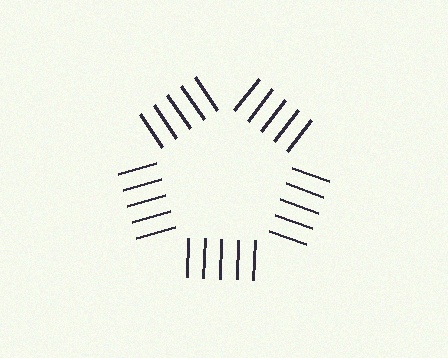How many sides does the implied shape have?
5 sides — the line-ends trace a pentagon.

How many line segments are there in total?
25 — 5 along each of the 5 edges.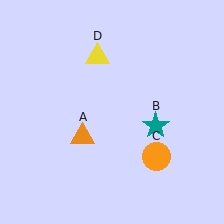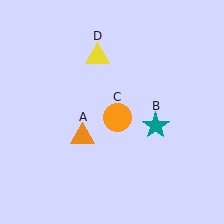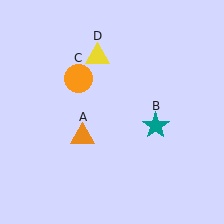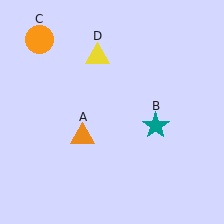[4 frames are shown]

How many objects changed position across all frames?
1 object changed position: orange circle (object C).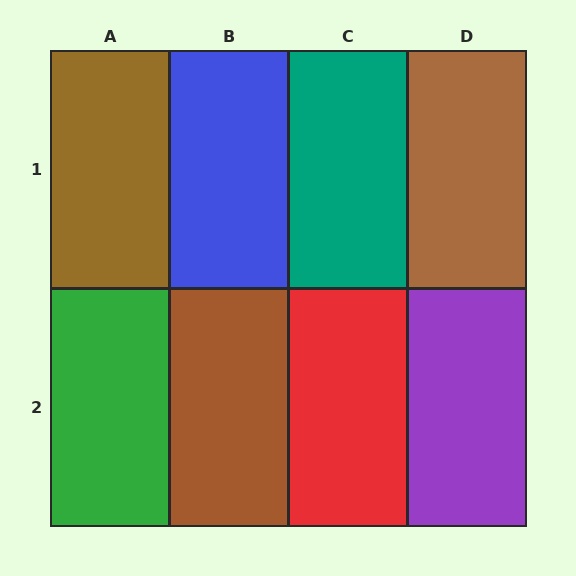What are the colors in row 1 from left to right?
Brown, blue, teal, brown.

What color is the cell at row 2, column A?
Green.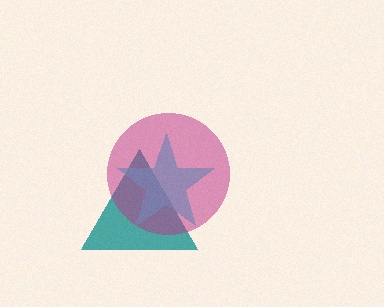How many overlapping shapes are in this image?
There are 3 overlapping shapes in the image.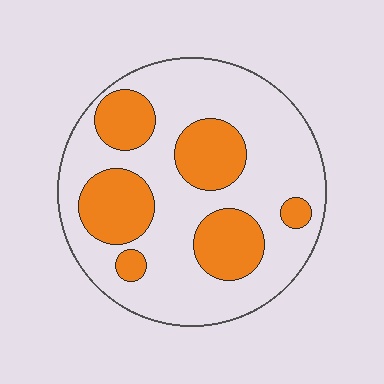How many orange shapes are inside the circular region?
6.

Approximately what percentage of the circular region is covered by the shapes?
Approximately 30%.